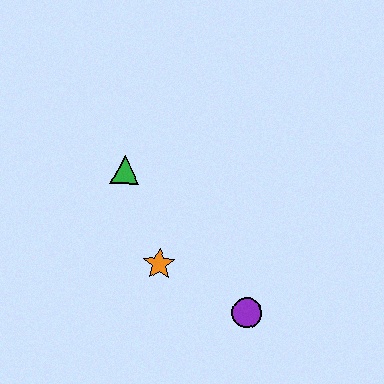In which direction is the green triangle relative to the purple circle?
The green triangle is above the purple circle.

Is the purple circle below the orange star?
Yes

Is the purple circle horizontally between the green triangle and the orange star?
No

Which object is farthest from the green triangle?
The purple circle is farthest from the green triangle.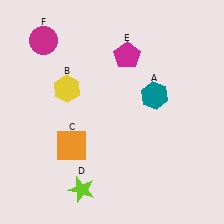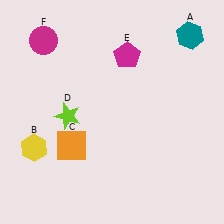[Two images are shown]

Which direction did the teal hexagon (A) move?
The teal hexagon (A) moved up.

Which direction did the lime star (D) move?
The lime star (D) moved up.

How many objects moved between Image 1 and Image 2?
3 objects moved between the two images.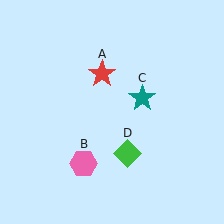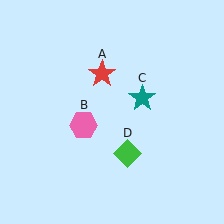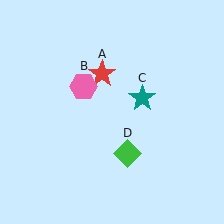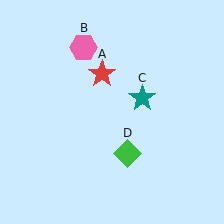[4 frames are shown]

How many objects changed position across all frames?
1 object changed position: pink hexagon (object B).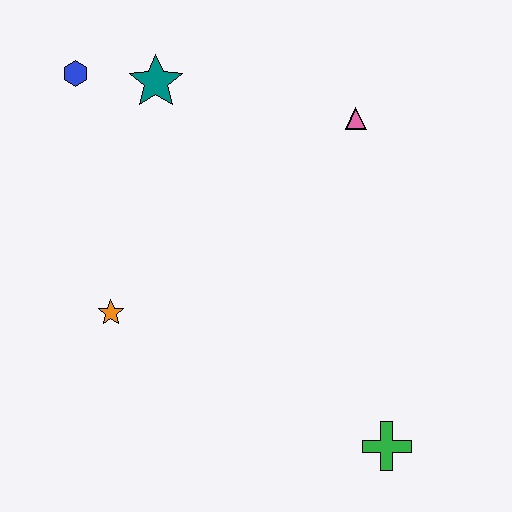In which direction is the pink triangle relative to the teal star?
The pink triangle is to the right of the teal star.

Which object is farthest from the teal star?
The green cross is farthest from the teal star.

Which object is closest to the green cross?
The orange star is closest to the green cross.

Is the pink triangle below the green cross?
No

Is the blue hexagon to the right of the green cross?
No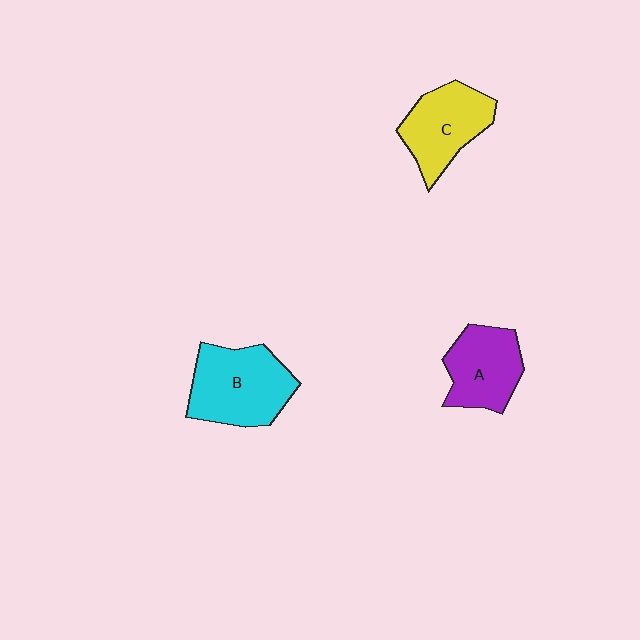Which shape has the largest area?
Shape B (cyan).